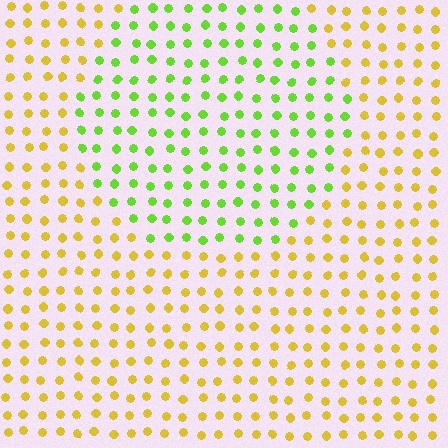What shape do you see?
I see a circle.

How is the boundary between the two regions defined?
The boundary is defined purely by a slight shift in hue (about 50 degrees). Spacing, size, and orientation are identical on both sides.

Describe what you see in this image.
The image is filled with small yellow elements in a uniform arrangement. A circle-shaped region is visible where the elements are tinted to a slightly different hue, forming a subtle color boundary.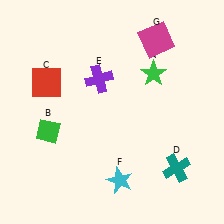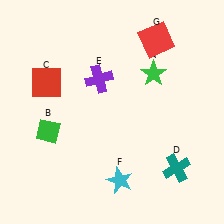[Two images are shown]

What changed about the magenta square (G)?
In Image 1, G is magenta. In Image 2, it changed to red.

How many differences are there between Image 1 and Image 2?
There is 1 difference between the two images.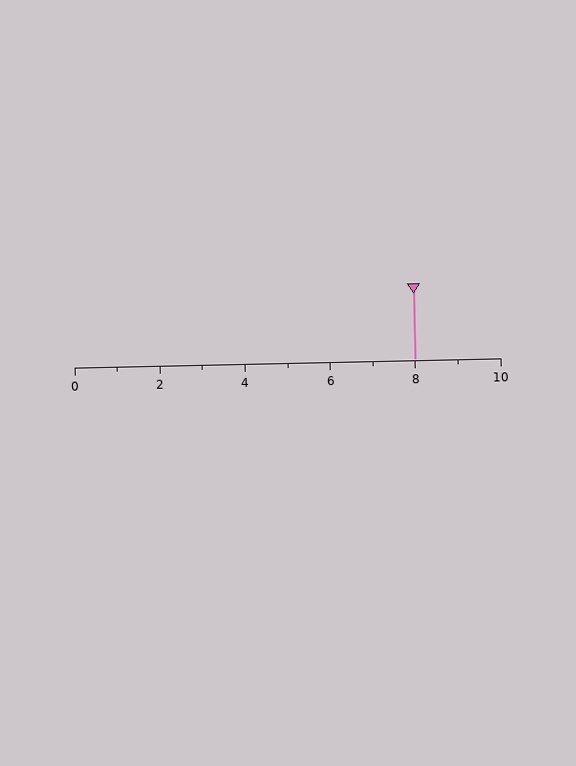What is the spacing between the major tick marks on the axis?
The major ticks are spaced 2 apart.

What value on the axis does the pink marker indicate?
The marker indicates approximately 8.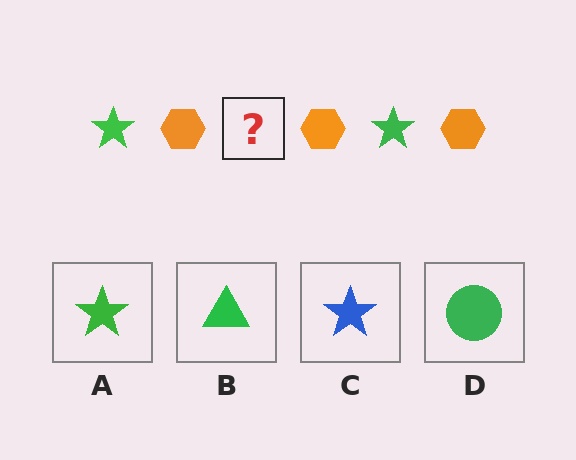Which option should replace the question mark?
Option A.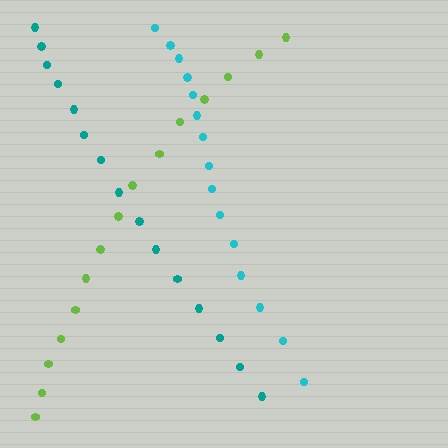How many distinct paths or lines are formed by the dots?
There are 3 distinct paths.